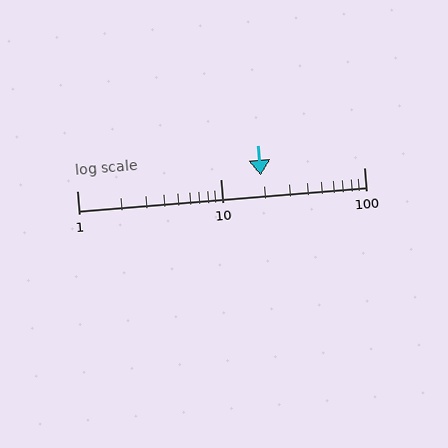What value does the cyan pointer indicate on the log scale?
The pointer indicates approximately 19.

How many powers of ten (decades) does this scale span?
The scale spans 2 decades, from 1 to 100.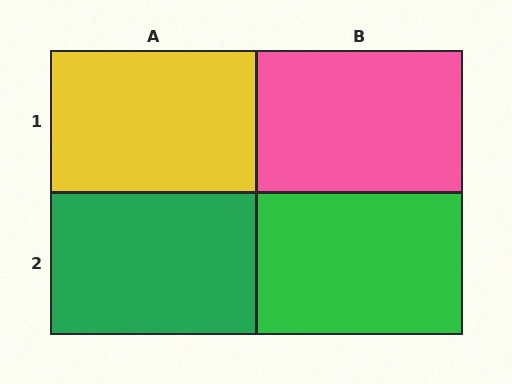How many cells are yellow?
1 cell is yellow.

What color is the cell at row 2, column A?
Green.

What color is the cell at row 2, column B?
Green.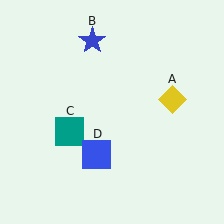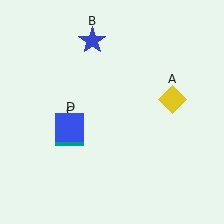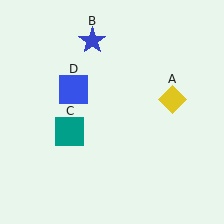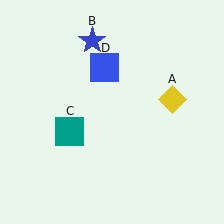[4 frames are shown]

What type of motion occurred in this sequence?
The blue square (object D) rotated clockwise around the center of the scene.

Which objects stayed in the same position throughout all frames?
Yellow diamond (object A) and blue star (object B) and teal square (object C) remained stationary.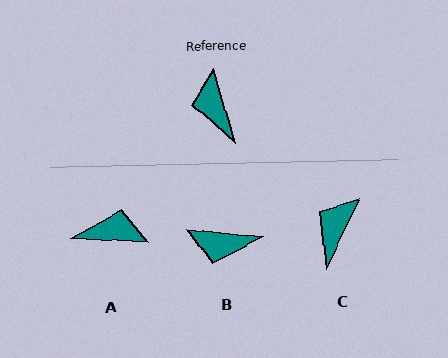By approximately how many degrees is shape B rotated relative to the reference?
Approximately 68 degrees counter-clockwise.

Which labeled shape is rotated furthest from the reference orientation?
A, about 109 degrees away.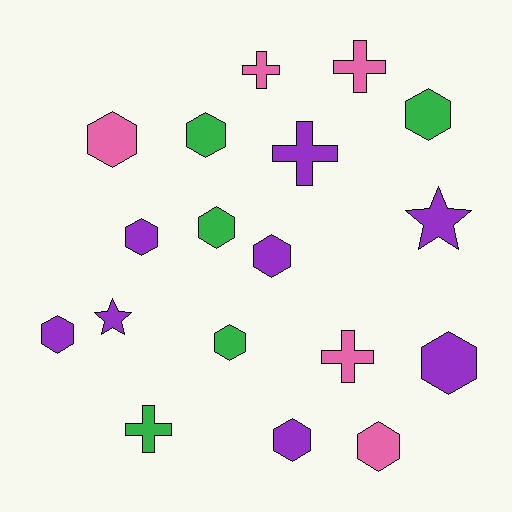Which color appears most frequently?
Purple, with 8 objects.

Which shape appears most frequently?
Hexagon, with 11 objects.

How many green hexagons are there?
There are 4 green hexagons.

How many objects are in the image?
There are 18 objects.